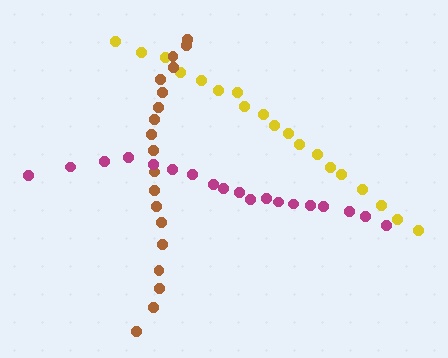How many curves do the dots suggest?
There are 3 distinct paths.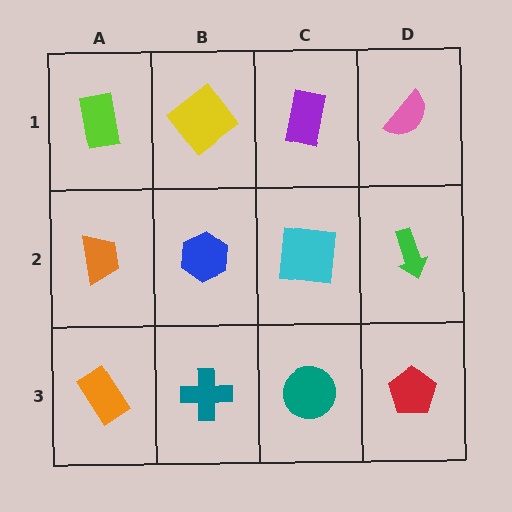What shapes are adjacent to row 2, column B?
A yellow diamond (row 1, column B), a teal cross (row 3, column B), an orange trapezoid (row 2, column A), a cyan square (row 2, column C).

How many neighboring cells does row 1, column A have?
2.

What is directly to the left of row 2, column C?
A blue hexagon.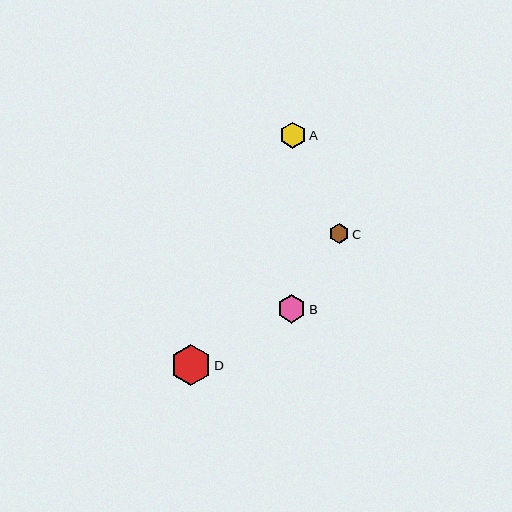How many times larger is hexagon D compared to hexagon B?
Hexagon D is approximately 1.4 times the size of hexagon B.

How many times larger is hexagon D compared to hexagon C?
Hexagon D is approximately 2.0 times the size of hexagon C.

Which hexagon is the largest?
Hexagon D is the largest with a size of approximately 41 pixels.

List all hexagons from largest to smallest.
From largest to smallest: D, B, A, C.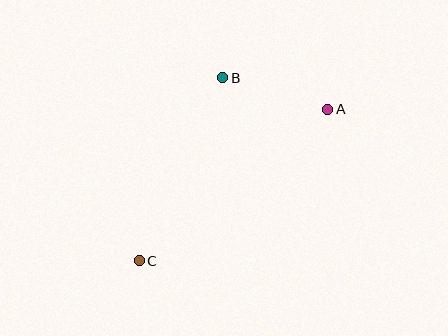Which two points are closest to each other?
Points A and B are closest to each other.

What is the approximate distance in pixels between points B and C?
The distance between B and C is approximately 201 pixels.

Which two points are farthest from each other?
Points A and C are farthest from each other.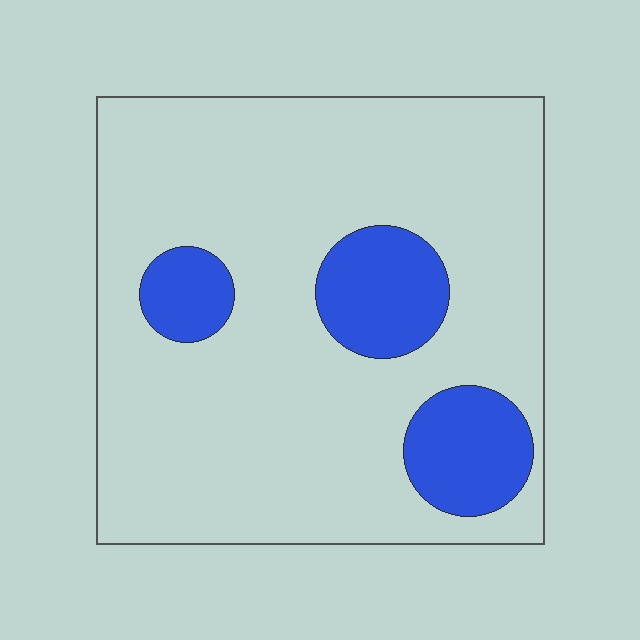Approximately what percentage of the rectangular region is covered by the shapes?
Approximately 15%.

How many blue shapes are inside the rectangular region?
3.